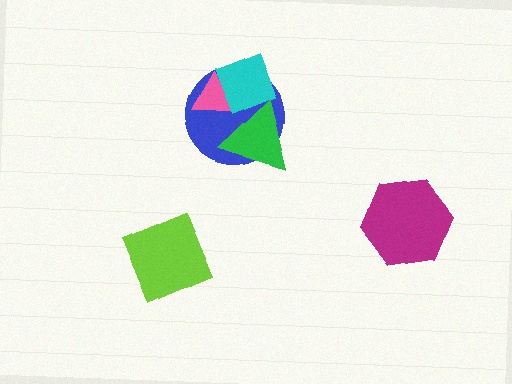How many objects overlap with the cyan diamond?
3 objects overlap with the cyan diamond.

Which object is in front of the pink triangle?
The cyan diamond is in front of the pink triangle.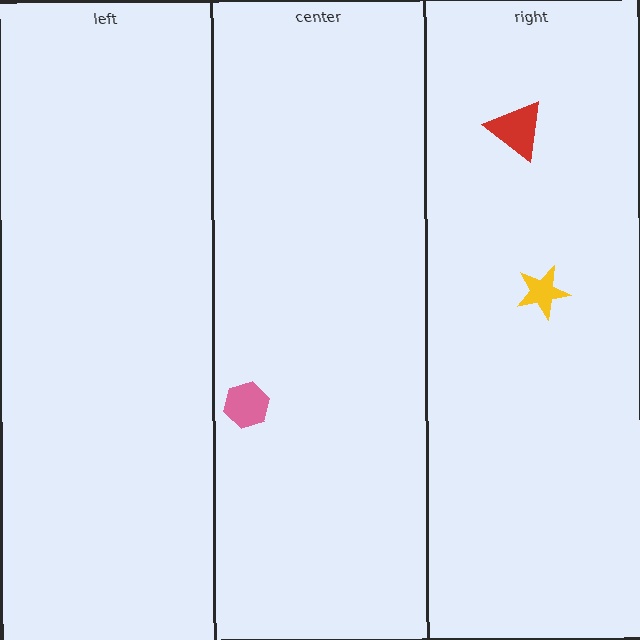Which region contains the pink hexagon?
The center region.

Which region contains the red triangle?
The right region.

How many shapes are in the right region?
2.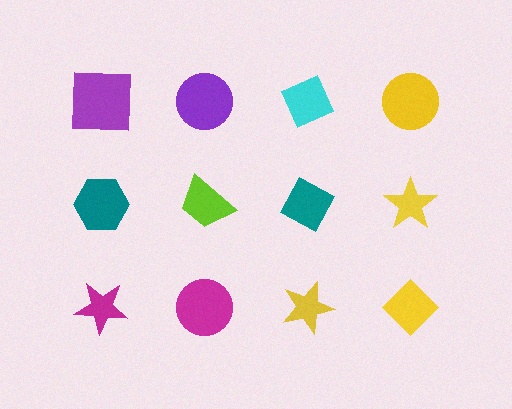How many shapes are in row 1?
4 shapes.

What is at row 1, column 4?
A yellow circle.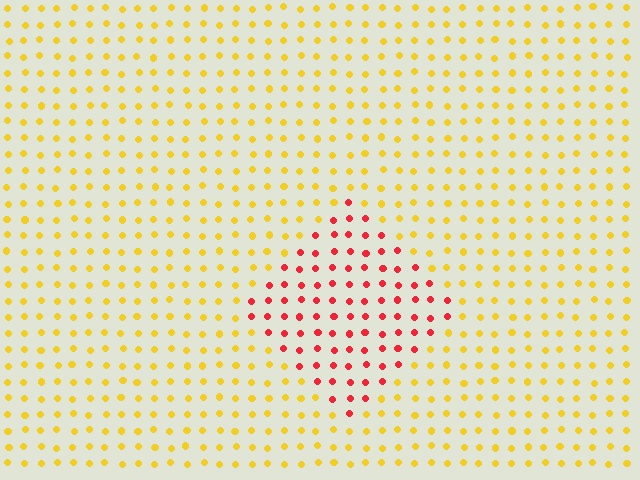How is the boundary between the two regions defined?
The boundary is defined purely by a slight shift in hue (about 55 degrees). Spacing, size, and orientation are identical on both sides.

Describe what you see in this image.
The image is filled with small yellow elements in a uniform arrangement. A diamond-shaped region is visible where the elements are tinted to a slightly different hue, forming a subtle color boundary.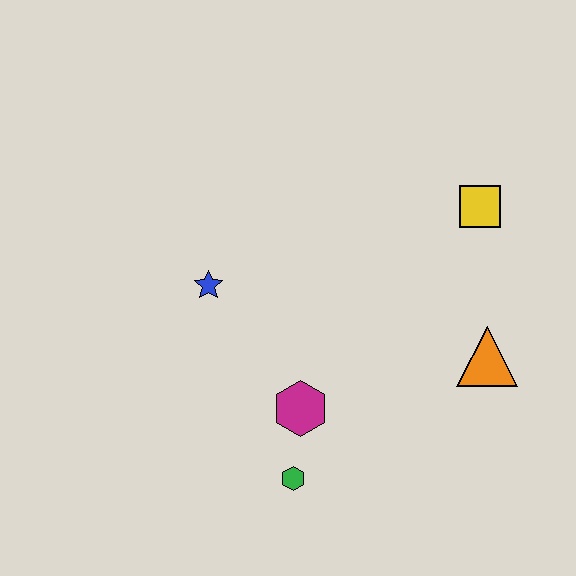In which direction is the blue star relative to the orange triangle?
The blue star is to the left of the orange triangle.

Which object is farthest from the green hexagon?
The yellow square is farthest from the green hexagon.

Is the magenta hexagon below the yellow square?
Yes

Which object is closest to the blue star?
The magenta hexagon is closest to the blue star.